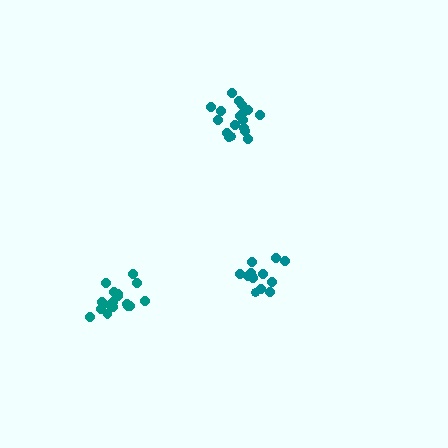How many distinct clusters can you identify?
There are 3 distinct clusters.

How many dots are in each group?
Group 1: 13 dots, Group 2: 19 dots, Group 3: 17 dots (49 total).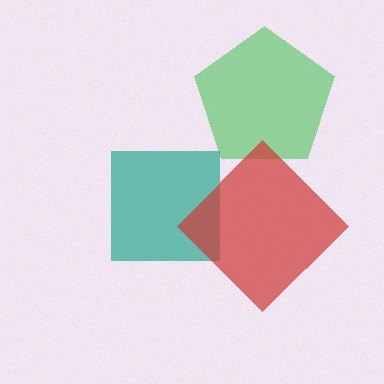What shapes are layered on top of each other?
The layered shapes are: a green pentagon, a teal square, a red diamond.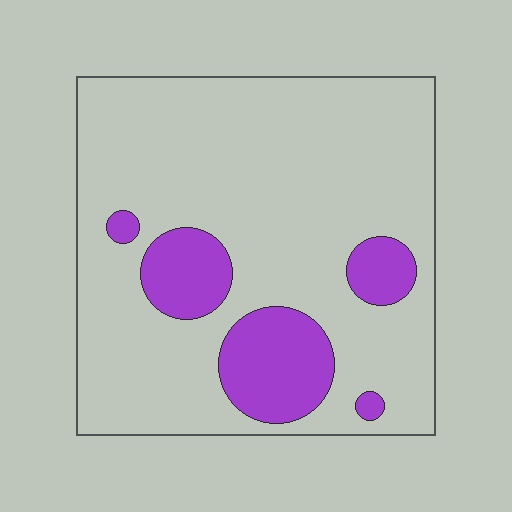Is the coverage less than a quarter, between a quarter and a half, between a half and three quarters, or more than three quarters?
Less than a quarter.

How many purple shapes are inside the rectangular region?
5.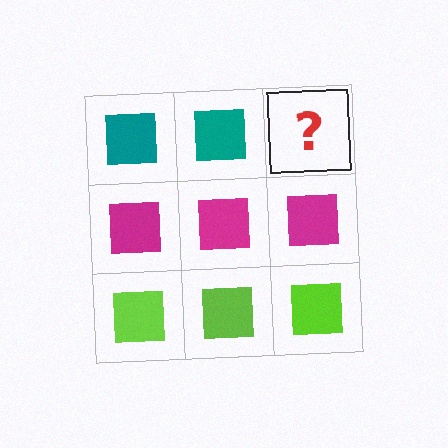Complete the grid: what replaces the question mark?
The question mark should be replaced with a teal square.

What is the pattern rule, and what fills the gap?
The rule is that each row has a consistent color. The gap should be filled with a teal square.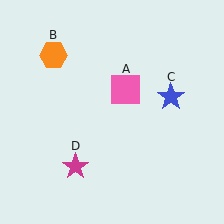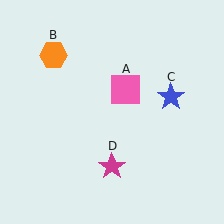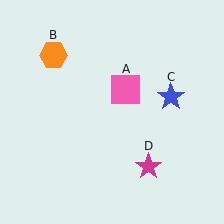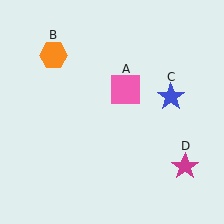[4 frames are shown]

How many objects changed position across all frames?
1 object changed position: magenta star (object D).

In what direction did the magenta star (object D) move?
The magenta star (object D) moved right.